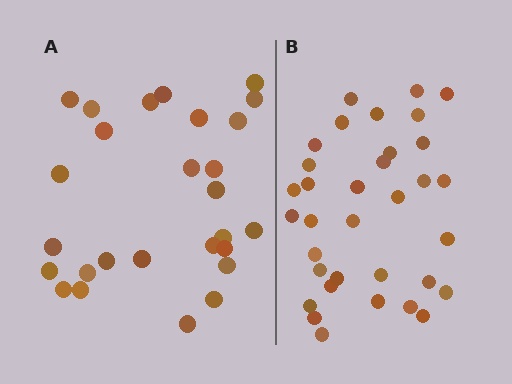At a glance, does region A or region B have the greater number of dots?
Region B (the right region) has more dots.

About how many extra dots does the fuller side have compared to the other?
Region B has roughly 8 or so more dots than region A.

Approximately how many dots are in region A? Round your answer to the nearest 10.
About 30 dots. (The exact count is 27, which rounds to 30.)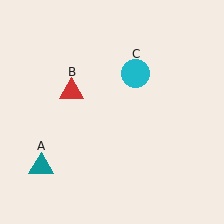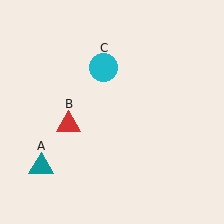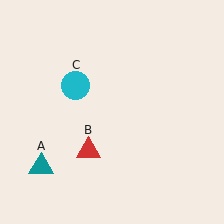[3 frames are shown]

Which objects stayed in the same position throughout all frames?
Teal triangle (object A) remained stationary.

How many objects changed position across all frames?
2 objects changed position: red triangle (object B), cyan circle (object C).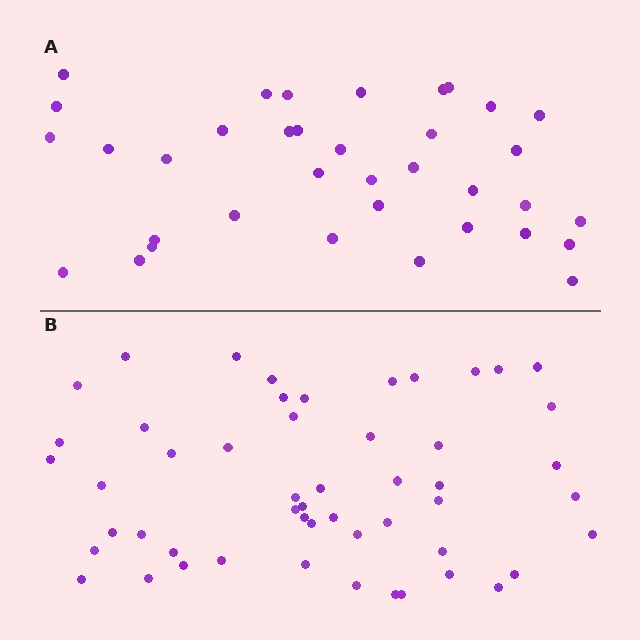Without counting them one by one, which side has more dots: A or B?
Region B (the bottom region) has more dots.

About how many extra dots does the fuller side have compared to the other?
Region B has approximately 15 more dots than region A.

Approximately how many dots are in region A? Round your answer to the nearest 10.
About 40 dots. (The exact count is 36, which rounds to 40.)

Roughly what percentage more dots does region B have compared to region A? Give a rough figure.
About 45% more.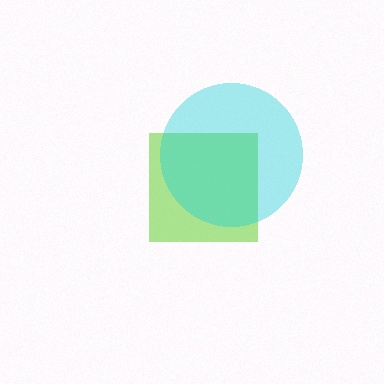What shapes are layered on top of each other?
The layered shapes are: a lime square, a cyan circle.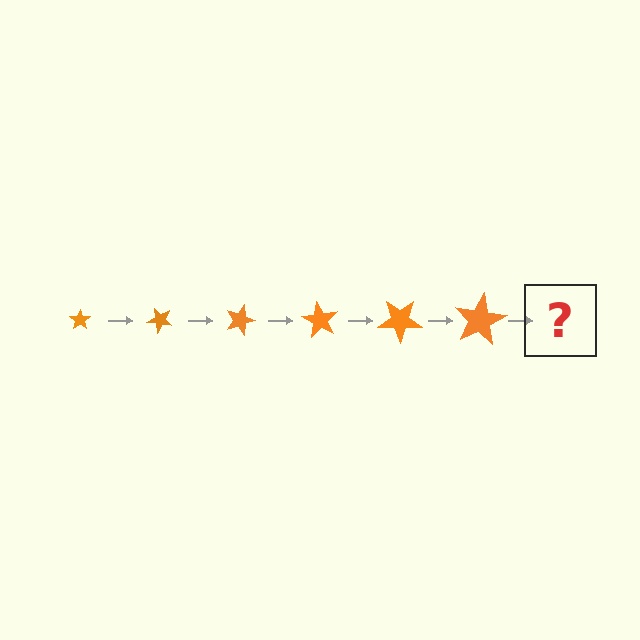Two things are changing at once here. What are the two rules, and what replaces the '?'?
The two rules are that the star grows larger each step and it rotates 45 degrees each step. The '?' should be a star, larger than the previous one and rotated 270 degrees from the start.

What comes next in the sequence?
The next element should be a star, larger than the previous one and rotated 270 degrees from the start.